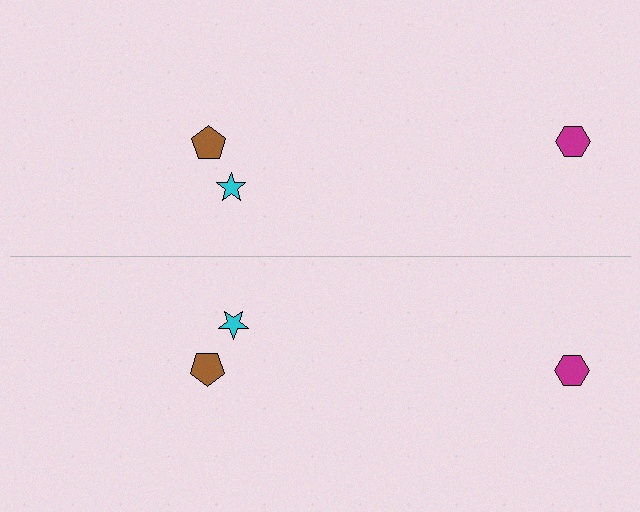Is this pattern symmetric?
Yes, this pattern has bilateral (reflection) symmetry.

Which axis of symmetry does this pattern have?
The pattern has a horizontal axis of symmetry running through the center of the image.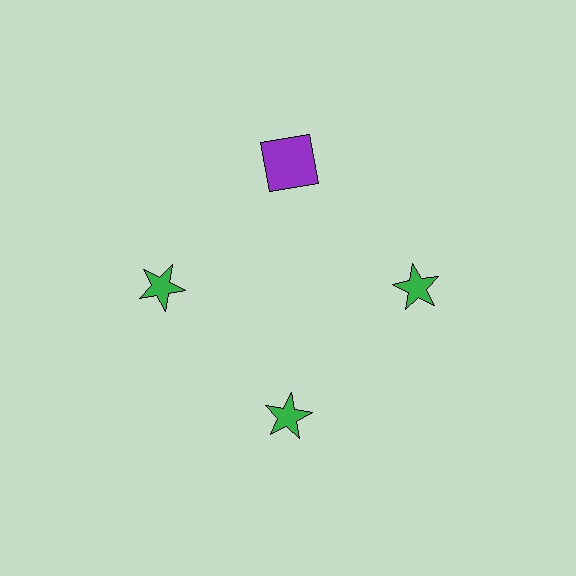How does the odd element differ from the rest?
It differs in both color (purple instead of green) and shape (square instead of star).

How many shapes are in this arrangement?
There are 4 shapes arranged in a ring pattern.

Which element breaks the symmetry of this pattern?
The purple square at roughly the 12 o'clock position breaks the symmetry. All other shapes are green stars.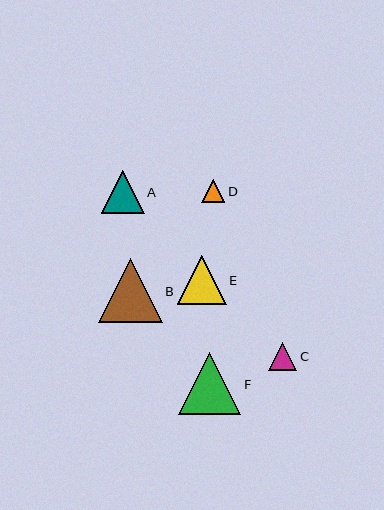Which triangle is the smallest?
Triangle D is the smallest with a size of approximately 23 pixels.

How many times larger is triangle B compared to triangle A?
Triangle B is approximately 1.5 times the size of triangle A.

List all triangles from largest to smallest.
From largest to smallest: B, F, E, A, C, D.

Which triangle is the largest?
Triangle B is the largest with a size of approximately 63 pixels.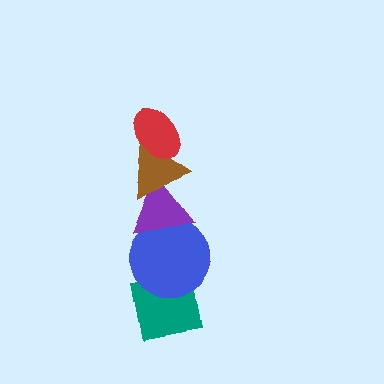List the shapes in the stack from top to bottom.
From top to bottom: the red ellipse, the brown triangle, the purple triangle, the blue circle, the teal square.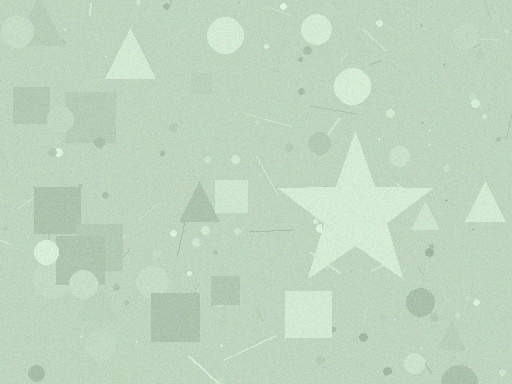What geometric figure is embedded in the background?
A star is embedded in the background.